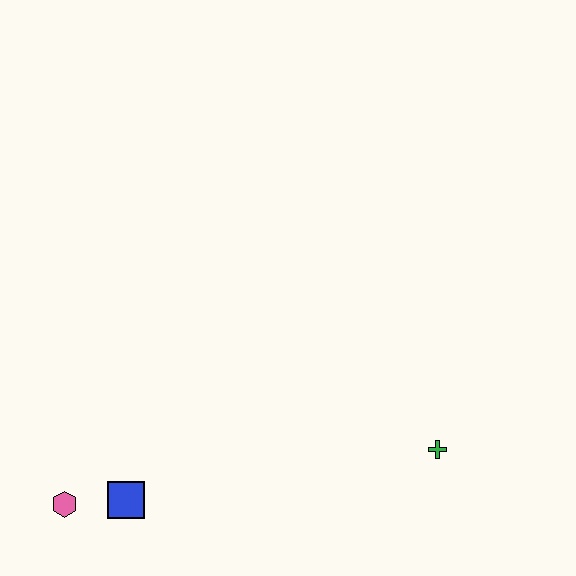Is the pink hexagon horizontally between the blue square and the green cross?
No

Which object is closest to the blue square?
The pink hexagon is closest to the blue square.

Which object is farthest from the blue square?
The green cross is farthest from the blue square.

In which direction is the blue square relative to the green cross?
The blue square is to the left of the green cross.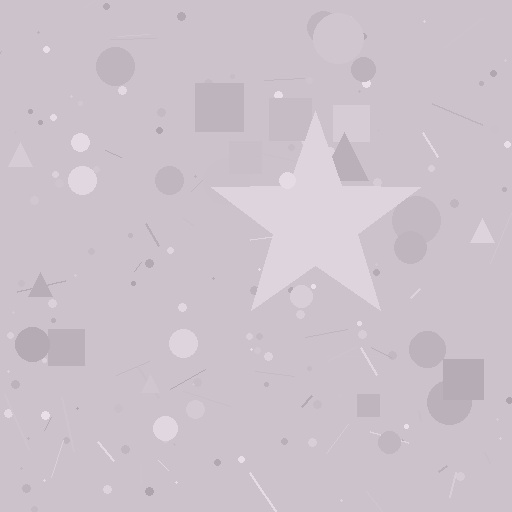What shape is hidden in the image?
A star is hidden in the image.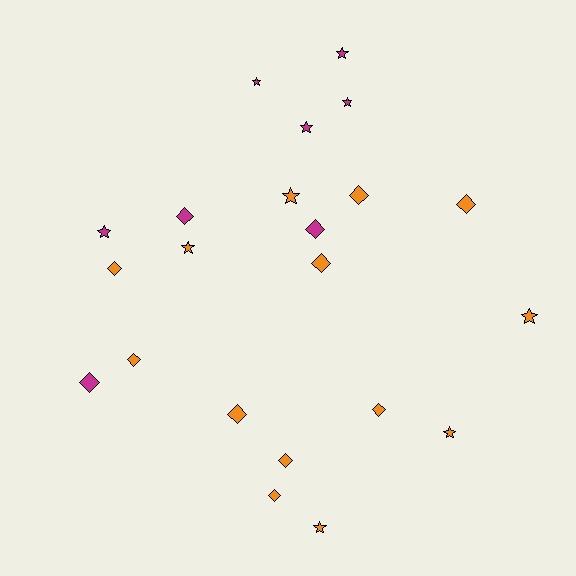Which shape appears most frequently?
Diamond, with 12 objects.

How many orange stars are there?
There are 5 orange stars.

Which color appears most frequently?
Orange, with 14 objects.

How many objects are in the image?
There are 22 objects.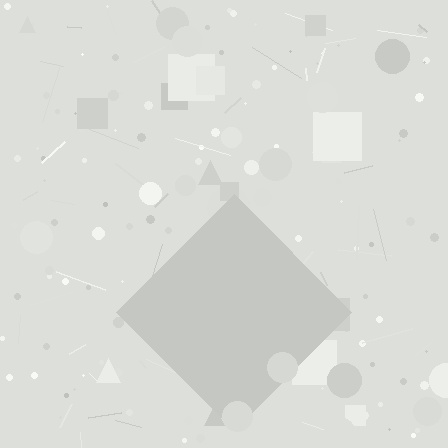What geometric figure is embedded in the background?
A diamond is embedded in the background.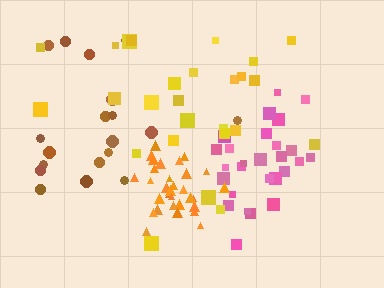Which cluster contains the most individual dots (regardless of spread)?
Orange (33).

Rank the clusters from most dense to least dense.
orange, pink, brown, yellow.